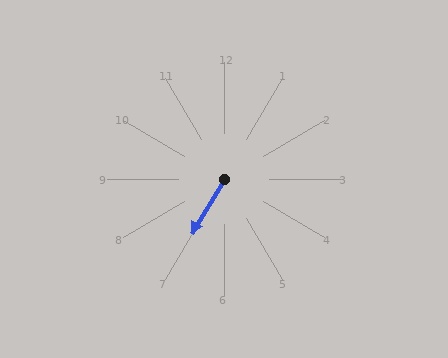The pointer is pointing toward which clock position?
Roughly 7 o'clock.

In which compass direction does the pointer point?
Southwest.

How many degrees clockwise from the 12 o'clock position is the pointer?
Approximately 211 degrees.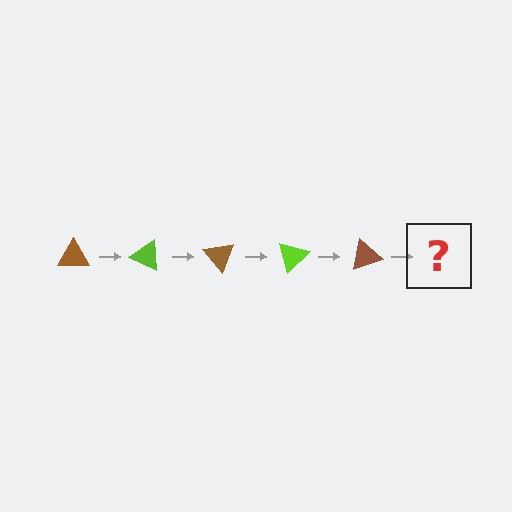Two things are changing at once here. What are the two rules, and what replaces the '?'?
The two rules are that it rotates 25 degrees each step and the color cycles through brown and lime. The '?' should be a lime triangle, rotated 125 degrees from the start.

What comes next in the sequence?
The next element should be a lime triangle, rotated 125 degrees from the start.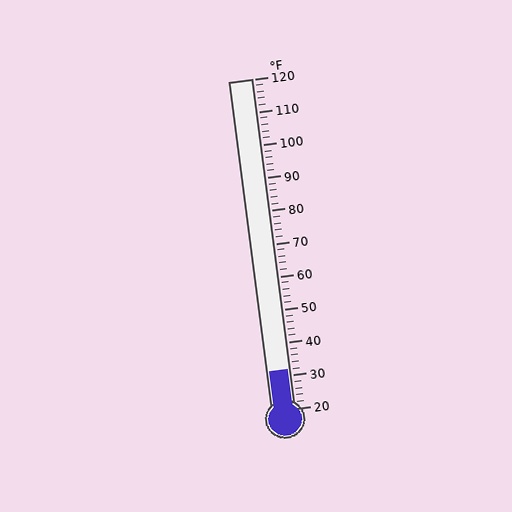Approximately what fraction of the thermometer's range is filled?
The thermometer is filled to approximately 10% of its range.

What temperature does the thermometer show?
The thermometer shows approximately 32°F.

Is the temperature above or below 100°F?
The temperature is below 100°F.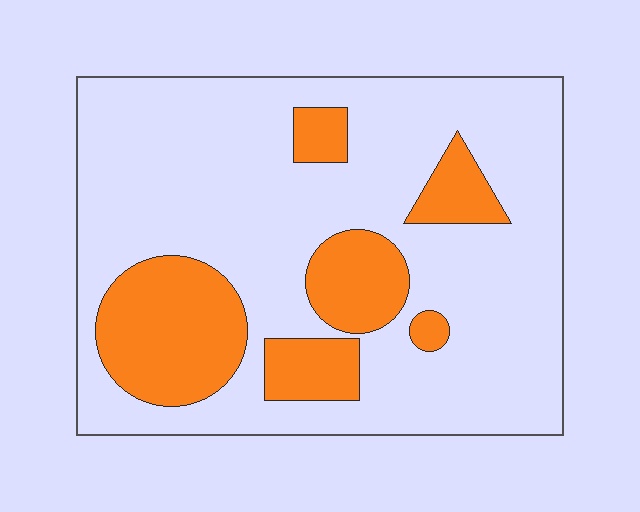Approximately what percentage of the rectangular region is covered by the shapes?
Approximately 25%.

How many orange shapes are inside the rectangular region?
6.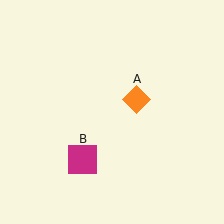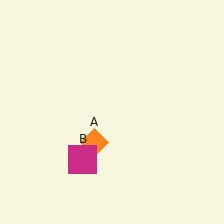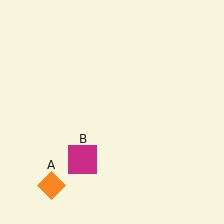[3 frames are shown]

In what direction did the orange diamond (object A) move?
The orange diamond (object A) moved down and to the left.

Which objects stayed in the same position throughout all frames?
Magenta square (object B) remained stationary.